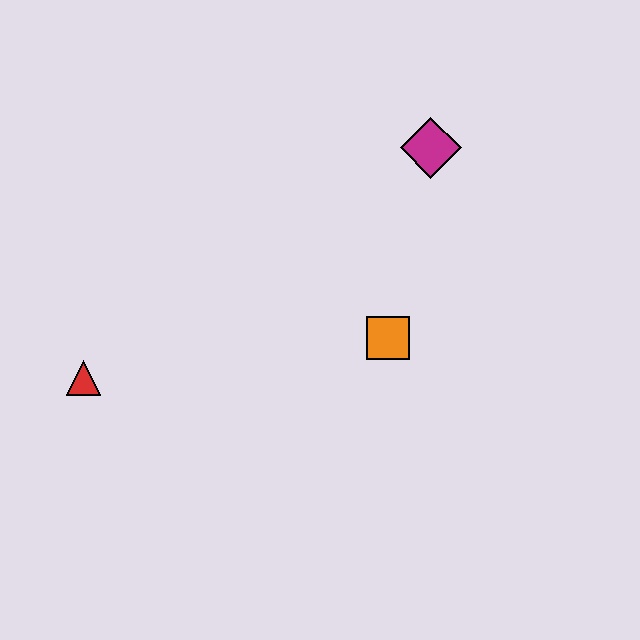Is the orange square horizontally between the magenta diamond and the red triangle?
Yes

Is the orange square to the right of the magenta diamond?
No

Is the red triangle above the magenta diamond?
No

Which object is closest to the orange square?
The magenta diamond is closest to the orange square.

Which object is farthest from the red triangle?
The magenta diamond is farthest from the red triangle.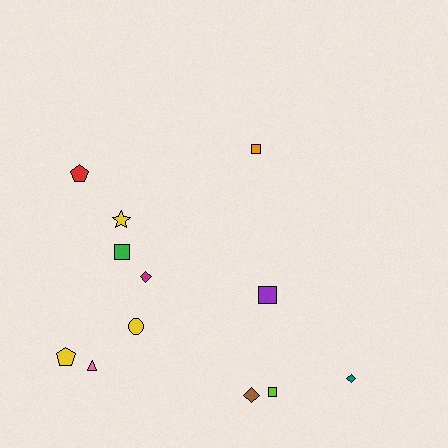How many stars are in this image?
There is 1 star.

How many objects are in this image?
There are 12 objects.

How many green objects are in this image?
There is 1 green object.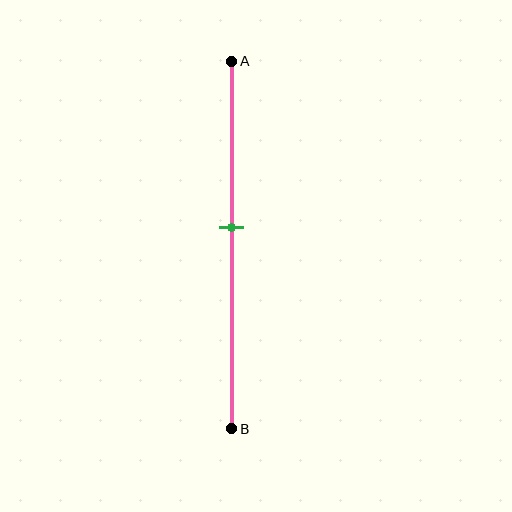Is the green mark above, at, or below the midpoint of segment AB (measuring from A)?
The green mark is above the midpoint of segment AB.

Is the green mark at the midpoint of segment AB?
No, the mark is at about 45% from A, not at the 50% midpoint.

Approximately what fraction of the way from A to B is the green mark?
The green mark is approximately 45% of the way from A to B.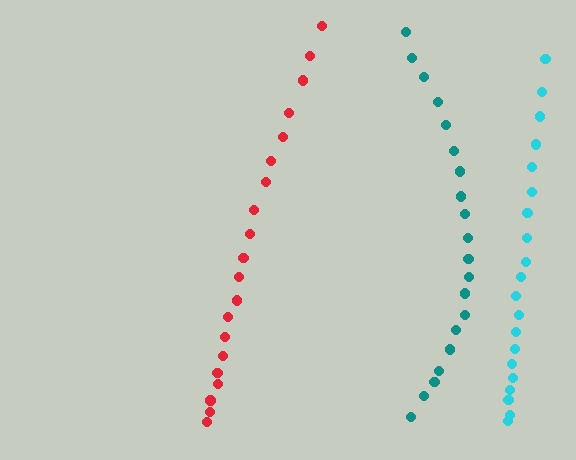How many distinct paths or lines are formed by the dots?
There are 3 distinct paths.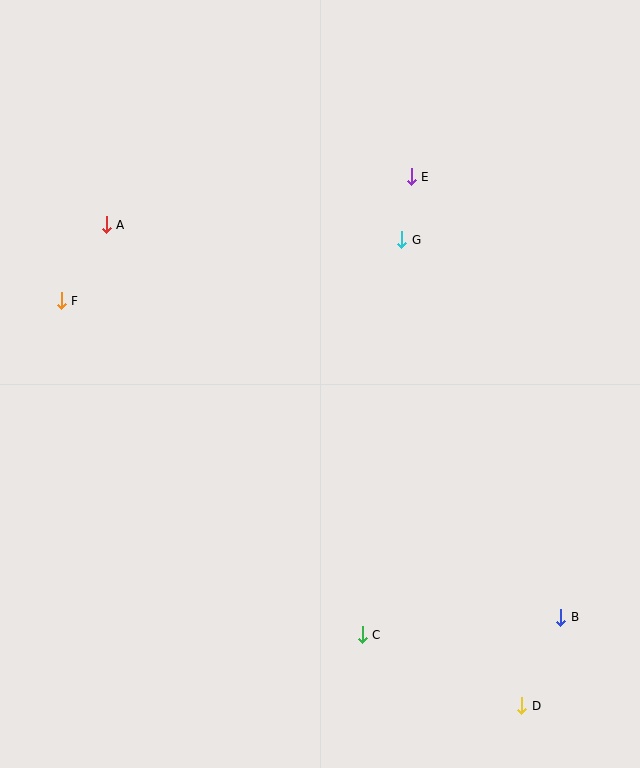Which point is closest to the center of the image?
Point G at (402, 240) is closest to the center.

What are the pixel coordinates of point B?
Point B is at (561, 617).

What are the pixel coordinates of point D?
Point D is at (522, 706).